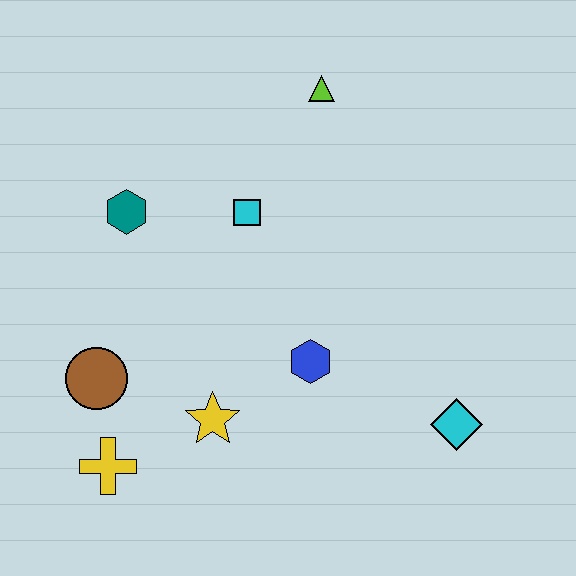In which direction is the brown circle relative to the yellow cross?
The brown circle is above the yellow cross.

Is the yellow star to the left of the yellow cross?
No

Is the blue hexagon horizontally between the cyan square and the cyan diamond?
Yes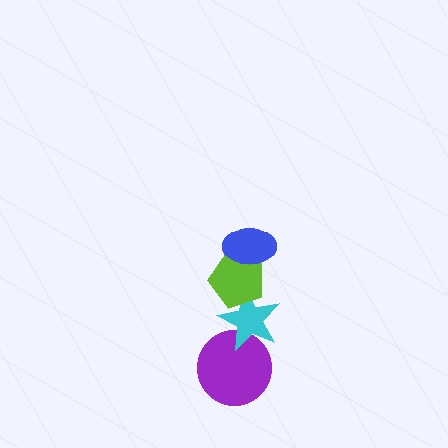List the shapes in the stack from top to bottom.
From top to bottom: the blue ellipse, the lime pentagon, the cyan star, the purple circle.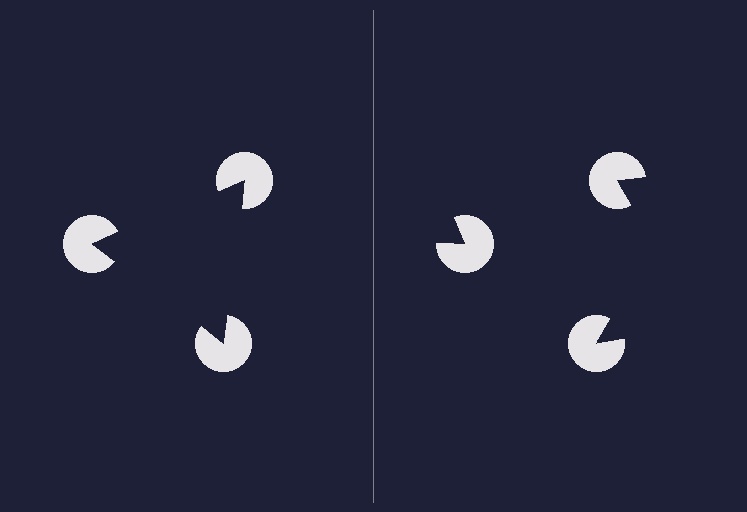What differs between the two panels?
The pac-man discs are positioned identically on both sides; only the wedge orientations differ. On the left they align to a triangle; on the right they are misaligned.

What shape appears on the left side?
An illusory triangle.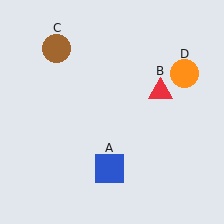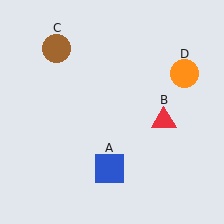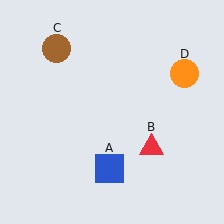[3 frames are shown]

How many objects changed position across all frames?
1 object changed position: red triangle (object B).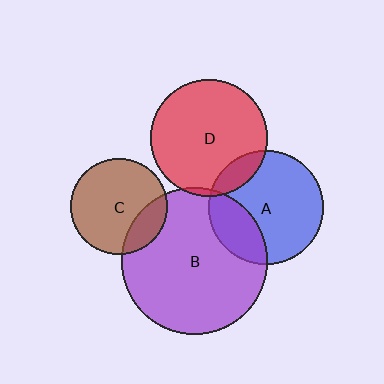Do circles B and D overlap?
Yes.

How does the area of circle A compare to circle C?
Approximately 1.4 times.